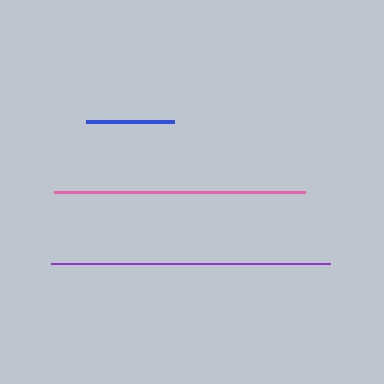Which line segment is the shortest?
The blue line is the shortest at approximately 88 pixels.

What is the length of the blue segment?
The blue segment is approximately 88 pixels long.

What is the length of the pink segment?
The pink segment is approximately 251 pixels long.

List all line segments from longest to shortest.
From longest to shortest: purple, pink, blue.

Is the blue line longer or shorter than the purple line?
The purple line is longer than the blue line.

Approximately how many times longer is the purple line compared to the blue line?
The purple line is approximately 3.2 times the length of the blue line.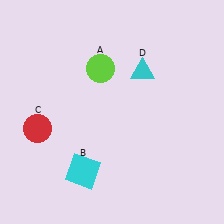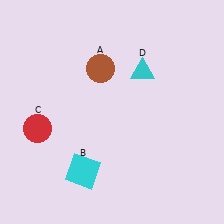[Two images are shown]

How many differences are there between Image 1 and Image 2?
There is 1 difference between the two images.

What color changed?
The circle (A) changed from lime in Image 1 to brown in Image 2.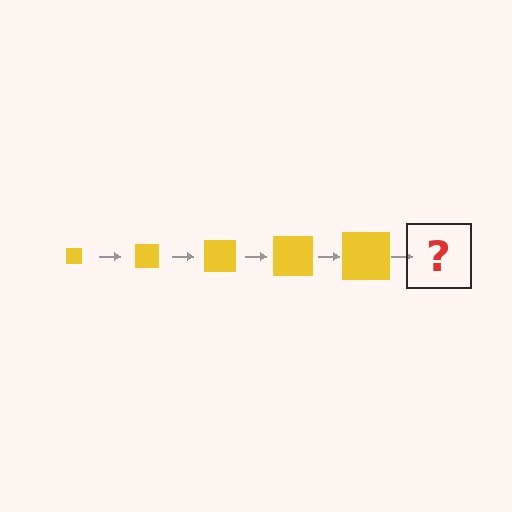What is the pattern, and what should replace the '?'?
The pattern is that the square gets progressively larger each step. The '?' should be a yellow square, larger than the previous one.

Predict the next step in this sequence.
The next step is a yellow square, larger than the previous one.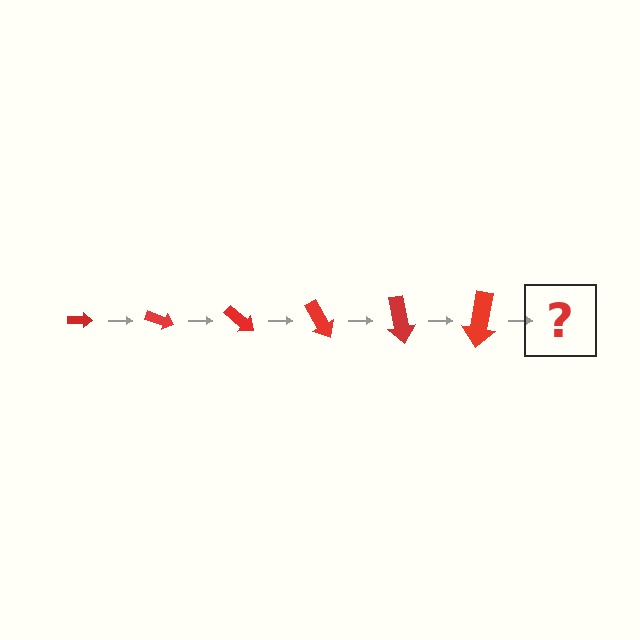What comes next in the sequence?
The next element should be an arrow, larger than the previous one and rotated 120 degrees from the start.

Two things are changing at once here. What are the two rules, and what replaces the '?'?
The two rules are that the arrow grows larger each step and it rotates 20 degrees each step. The '?' should be an arrow, larger than the previous one and rotated 120 degrees from the start.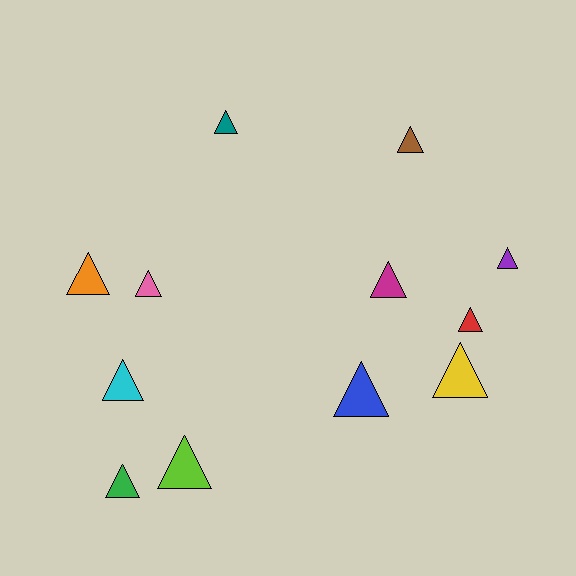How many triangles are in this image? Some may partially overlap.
There are 12 triangles.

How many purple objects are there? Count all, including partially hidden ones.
There is 1 purple object.